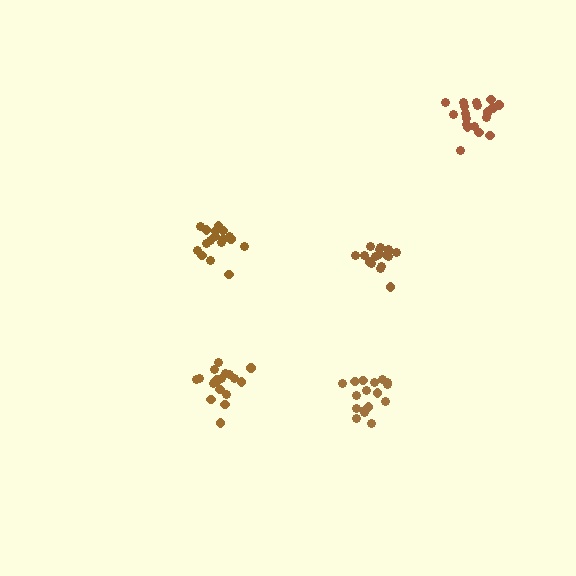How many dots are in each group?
Group 1: 17 dots, Group 2: 17 dots, Group 3: 20 dots, Group 4: 16 dots, Group 5: 19 dots (89 total).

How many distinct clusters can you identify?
There are 5 distinct clusters.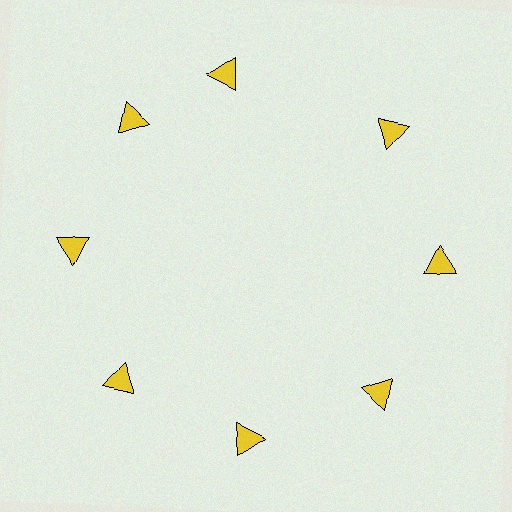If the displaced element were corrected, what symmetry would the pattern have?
It would have 8-fold rotational symmetry — the pattern would map onto itself every 45 degrees.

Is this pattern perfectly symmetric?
No. The 8 yellow triangles are arranged in a ring, but one element near the 12 o'clock position is rotated out of alignment along the ring, breaking the 8-fold rotational symmetry.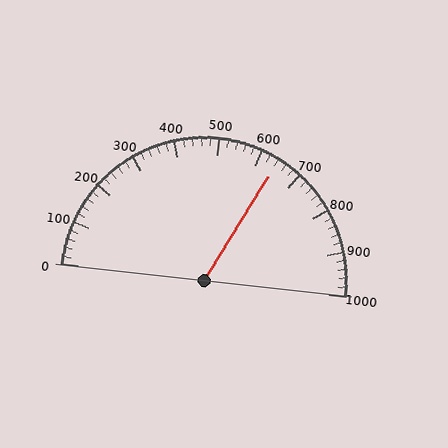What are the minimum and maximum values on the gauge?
The gauge ranges from 0 to 1000.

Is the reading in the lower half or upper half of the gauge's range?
The reading is in the upper half of the range (0 to 1000).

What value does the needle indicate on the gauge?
The needle indicates approximately 640.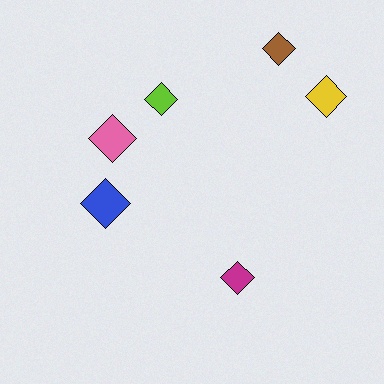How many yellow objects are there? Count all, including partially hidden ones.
There is 1 yellow object.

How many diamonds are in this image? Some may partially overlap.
There are 6 diamonds.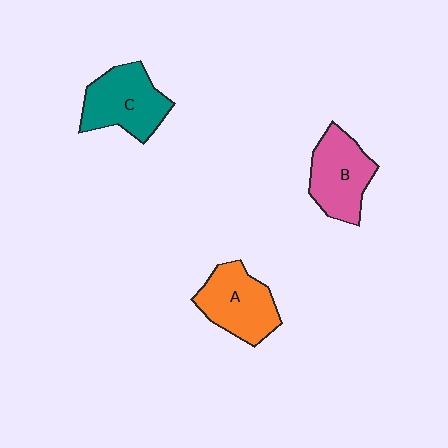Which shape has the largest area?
Shape C (teal).